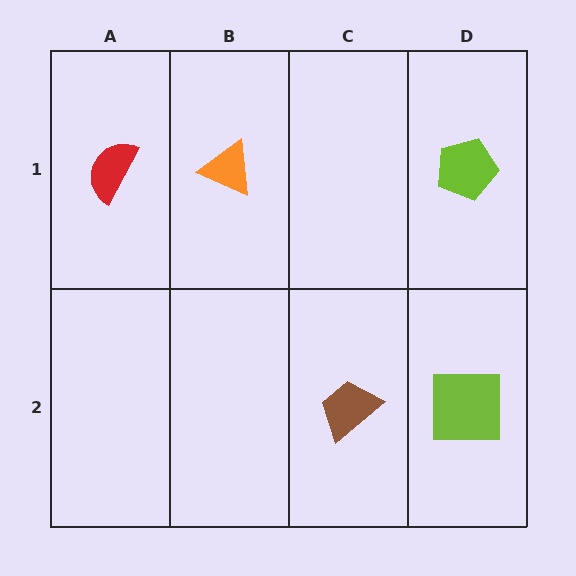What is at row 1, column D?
A lime pentagon.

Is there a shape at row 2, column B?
No, that cell is empty.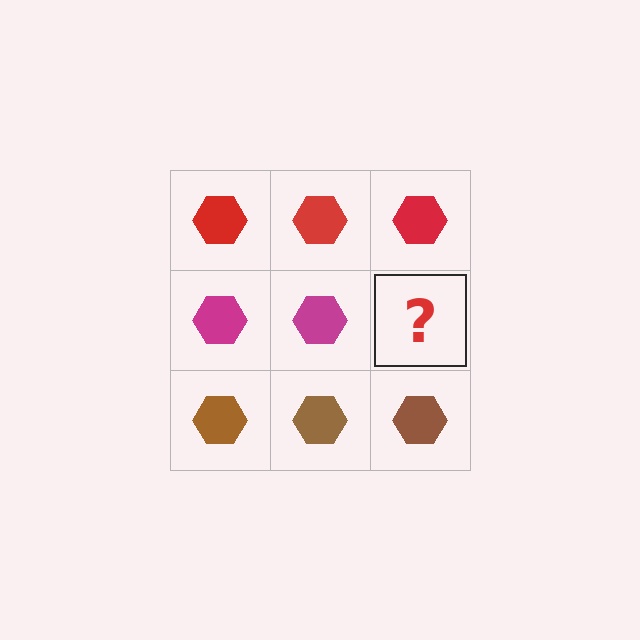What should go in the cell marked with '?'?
The missing cell should contain a magenta hexagon.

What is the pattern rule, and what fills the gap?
The rule is that each row has a consistent color. The gap should be filled with a magenta hexagon.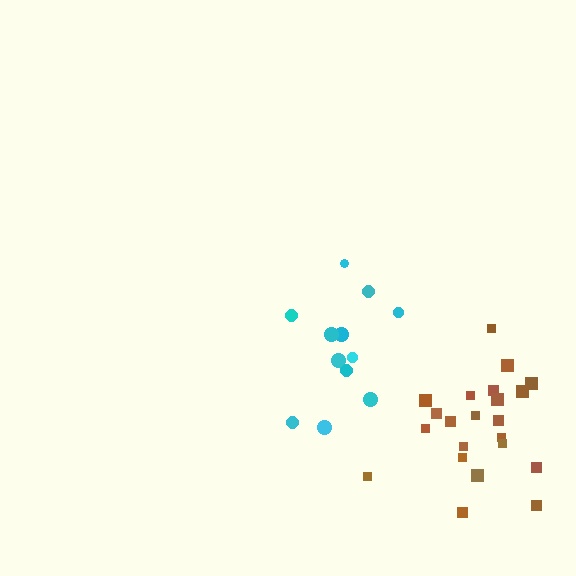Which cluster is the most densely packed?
Brown.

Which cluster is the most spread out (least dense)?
Cyan.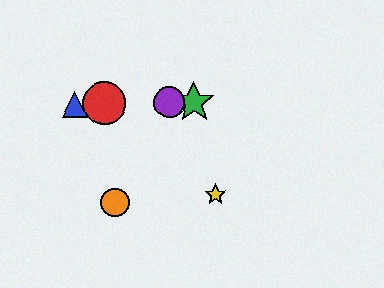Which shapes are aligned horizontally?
The red circle, the blue triangle, the green star, the purple circle are aligned horizontally.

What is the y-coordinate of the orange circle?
The orange circle is at y≈203.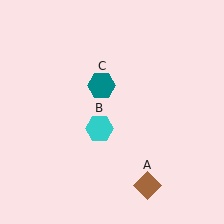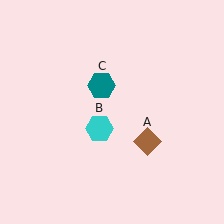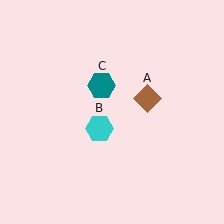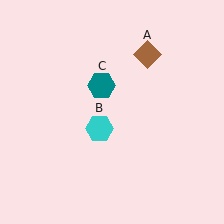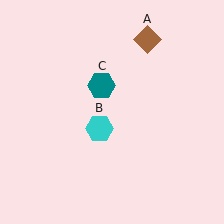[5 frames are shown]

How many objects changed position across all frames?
1 object changed position: brown diamond (object A).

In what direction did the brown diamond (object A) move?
The brown diamond (object A) moved up.